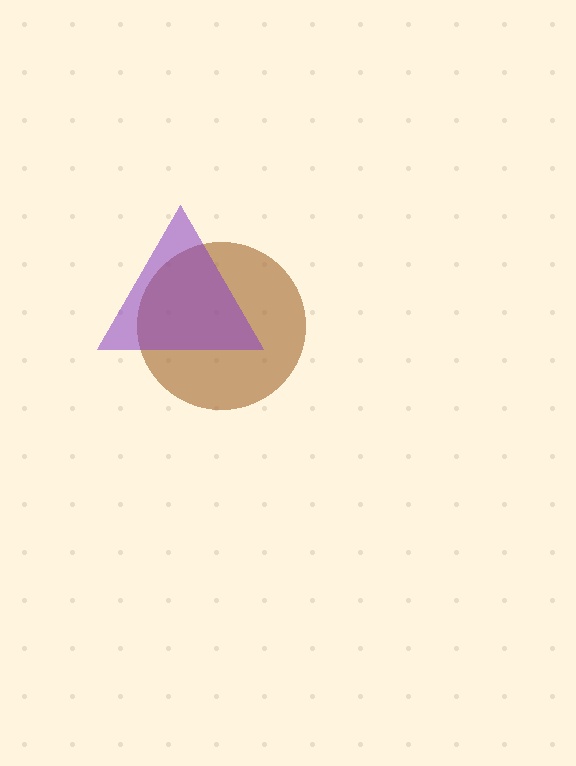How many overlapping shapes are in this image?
There are 2 overlapping shapes in the image.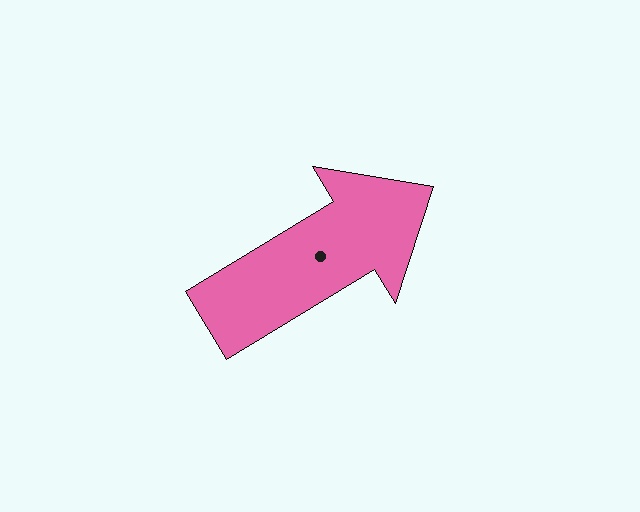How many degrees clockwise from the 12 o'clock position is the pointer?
Approximately 59 degrees.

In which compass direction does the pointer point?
Northeast.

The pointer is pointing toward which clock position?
Roughly 2 o'clock.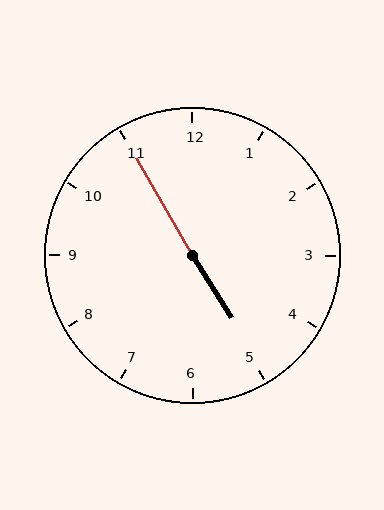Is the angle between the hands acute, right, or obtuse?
It is obtuse.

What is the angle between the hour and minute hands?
Approximately 178 degrees.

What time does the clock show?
4:55.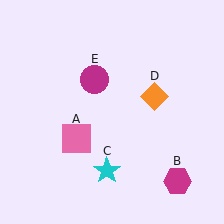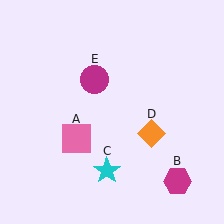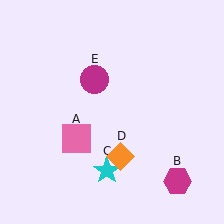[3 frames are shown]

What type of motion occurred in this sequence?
The orange diamond (object D) rotated clockwise around the center of the scene.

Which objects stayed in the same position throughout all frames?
Pink square (object A) and magenta hexagon (object B) and cyan star (object C) and magenta circle (object E) remained stationary.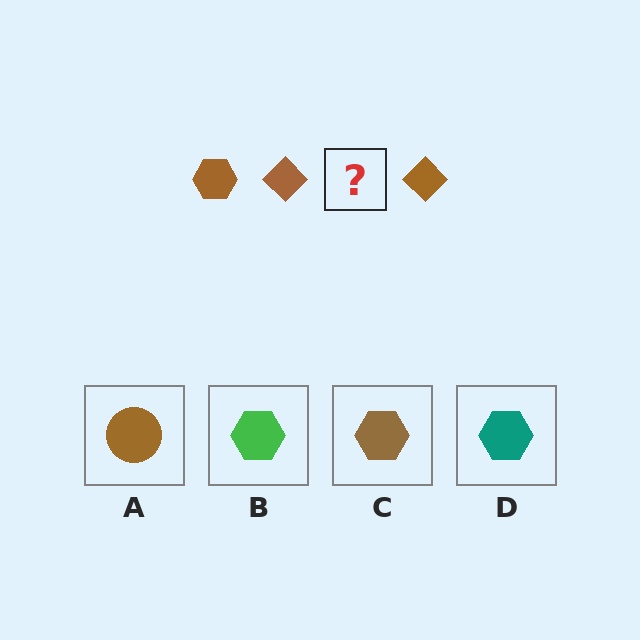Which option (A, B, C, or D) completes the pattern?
C.